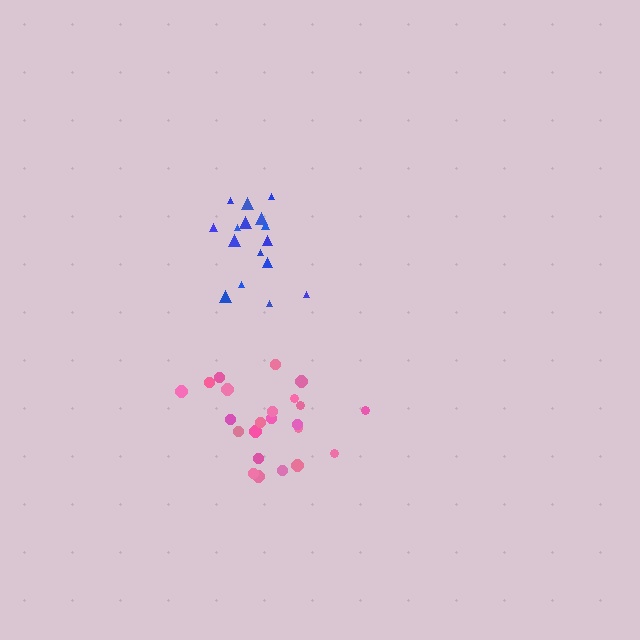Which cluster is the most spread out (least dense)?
Pink.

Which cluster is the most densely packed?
Blue.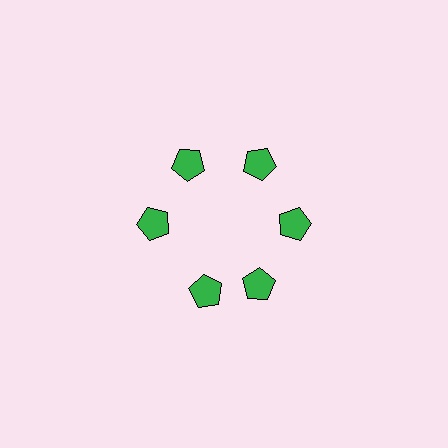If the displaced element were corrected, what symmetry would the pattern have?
It would have 6-fold rotational symmetry — the pattern would map onto itself every 60 degrees.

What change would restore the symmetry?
The symmetry would be restored by rotating it back into even spacing with its neighbors so that all 6 pentagons sit at equal angles and equal distance from the center.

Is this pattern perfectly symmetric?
No. The 6 green pentagons are arranged in a ring, but one element near the 7 o'clock position is rotated out of alignment along the ring, breaking the 6-fold rotational symmetry.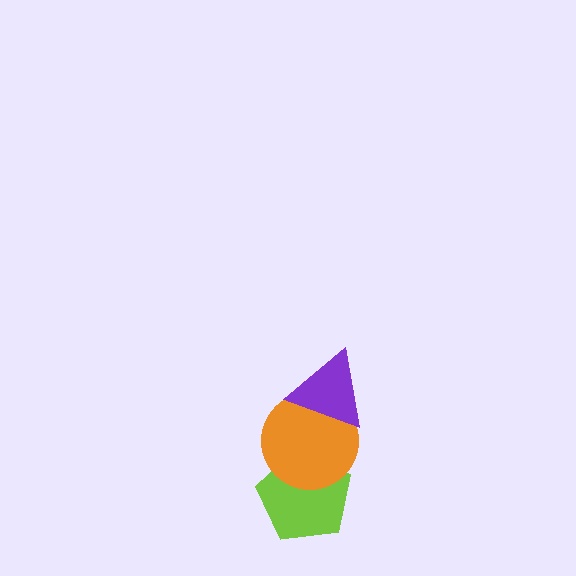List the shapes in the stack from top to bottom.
From top to bottom: the purple triangle, the orange circle, the lime pentagon.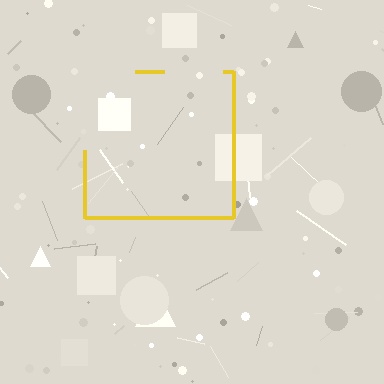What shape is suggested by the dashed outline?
The dashed outline suggests a square.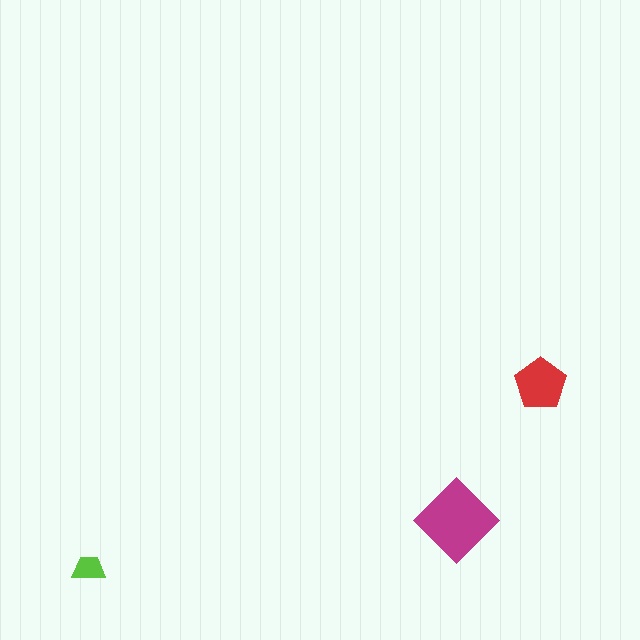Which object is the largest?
The magenta diamond.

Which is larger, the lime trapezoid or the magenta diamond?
The magenta diamond.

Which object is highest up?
The red pentagon is topmost.